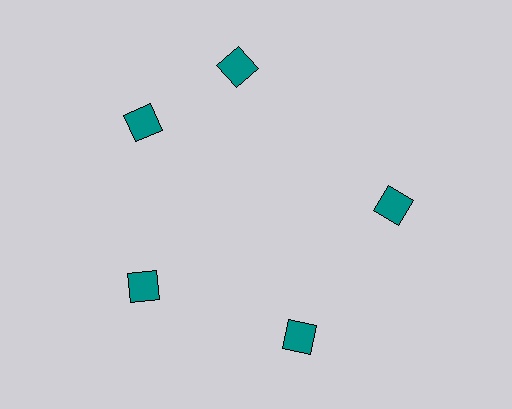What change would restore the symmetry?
The symmetry would be restored by rotating it back into even spacing with its neighbors so that all 5 squares sit at equal angles and equal distance from the center.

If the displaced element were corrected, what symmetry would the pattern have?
It would have 5-fold rotational symmetry — the pattern would map onto itself every 72 degrees.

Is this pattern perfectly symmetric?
No. The 5 teal squares are arranged in a ring, but one element near the 1 o'clock position is rotated out of alignment along the ring, breaking the 5-fold rotational symmetry.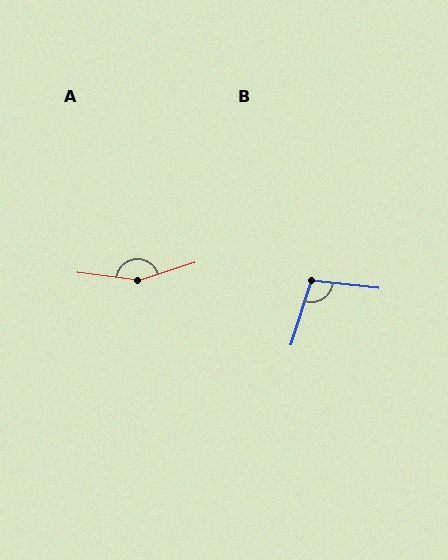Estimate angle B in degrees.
Approximately 102 degrees.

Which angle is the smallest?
B, at approximately 102 degrees.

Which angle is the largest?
A, at approximately 155 degrees.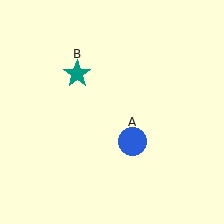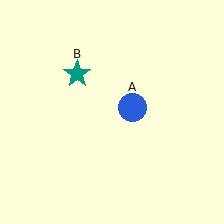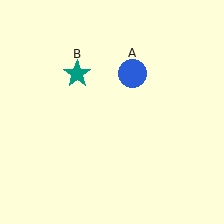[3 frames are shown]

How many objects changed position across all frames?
1 object changed position: blue circle (object A).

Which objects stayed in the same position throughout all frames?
Teal star (object B) remained stationary.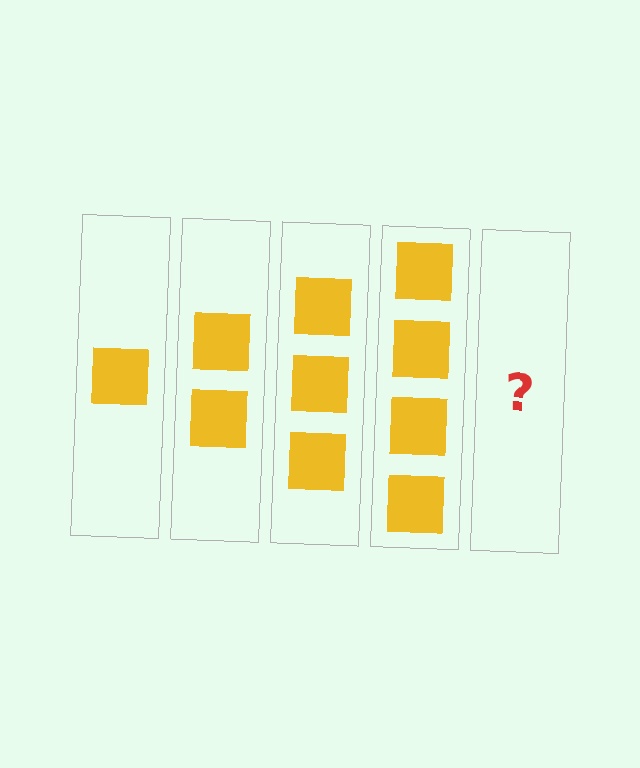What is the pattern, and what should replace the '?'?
The pattern is that each step adds one more square. The '?' should be 5 squares.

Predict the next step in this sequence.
The next step is 5 squares.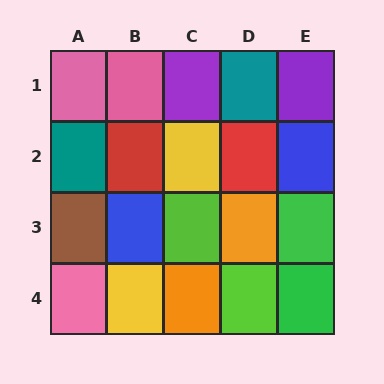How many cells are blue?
2 cells are blue.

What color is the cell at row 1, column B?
Pink.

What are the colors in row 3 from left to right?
Brown, blue, lime, orange, green.